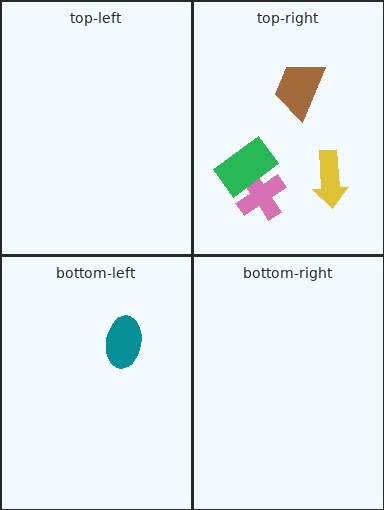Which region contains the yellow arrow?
The top-right region.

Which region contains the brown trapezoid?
The top-right region.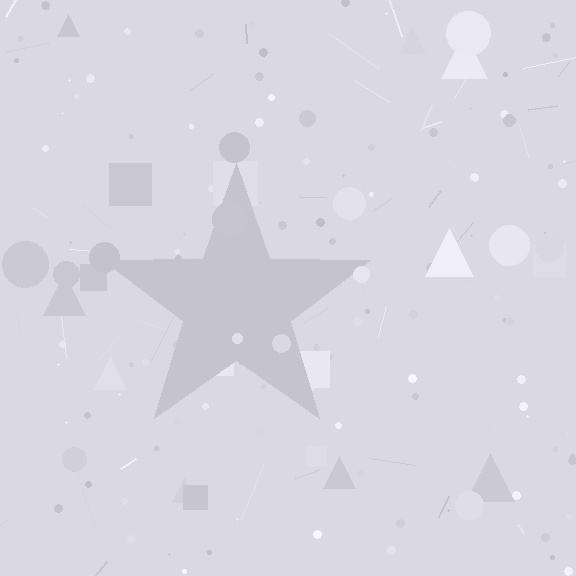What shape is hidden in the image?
A star is hidden in the image.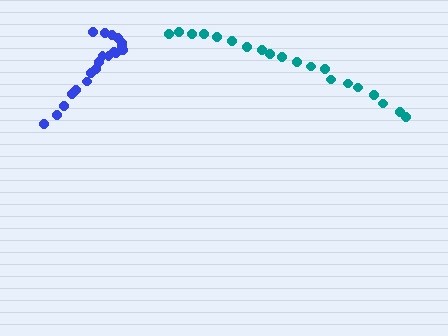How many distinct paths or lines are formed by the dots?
There are 2 distinct paths.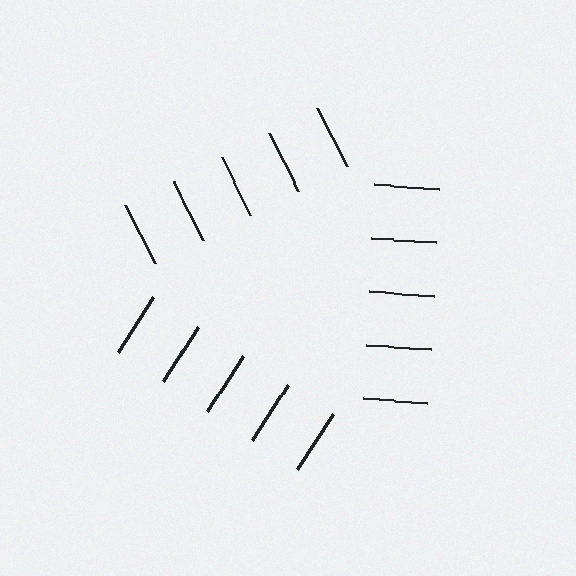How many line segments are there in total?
15 — 5 along each of the 3 edges.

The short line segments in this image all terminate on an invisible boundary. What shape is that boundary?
An illusory triangle — the line segments terminate on its edges but no continuous stroke is drawn.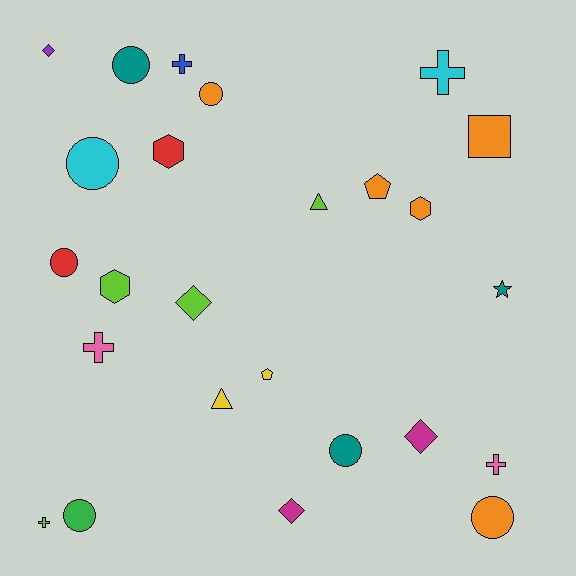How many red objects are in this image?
There are 2 red objects.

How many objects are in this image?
There are 25 objects.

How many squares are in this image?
There is 1 square.